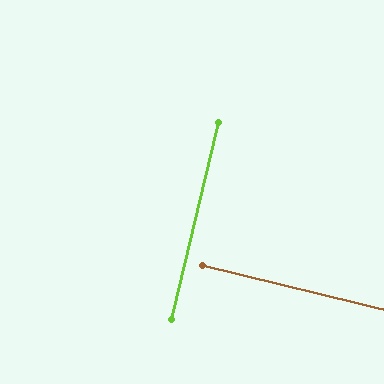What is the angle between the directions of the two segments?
Approximately 90 degrees.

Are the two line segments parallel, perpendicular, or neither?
Perpendicular — they meet at approximately 90°.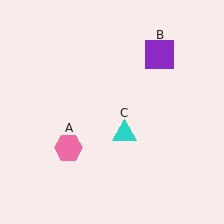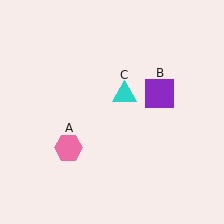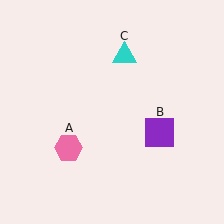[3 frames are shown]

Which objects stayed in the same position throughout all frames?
Pink hexagon (object A) remained stationary.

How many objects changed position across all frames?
2 objects changed position: purple square (object B), cyan triangle (object C).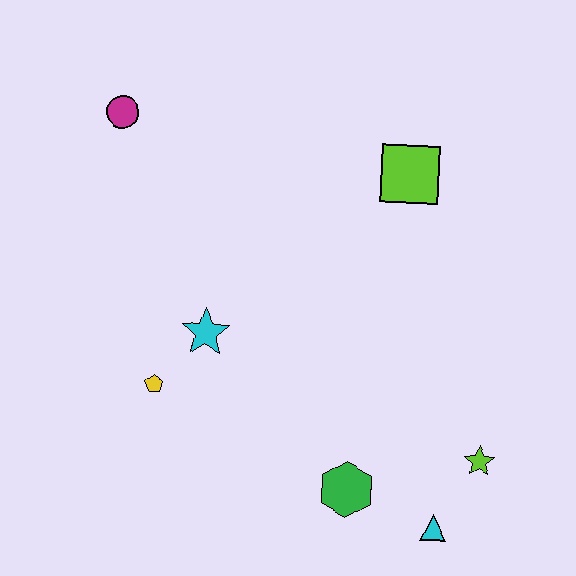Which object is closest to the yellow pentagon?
The cyan star is closest to the yellow pentagon.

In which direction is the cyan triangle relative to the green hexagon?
The cyan triangle is to the right of the green hexagon.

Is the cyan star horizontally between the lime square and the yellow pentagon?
Yes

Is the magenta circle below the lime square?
No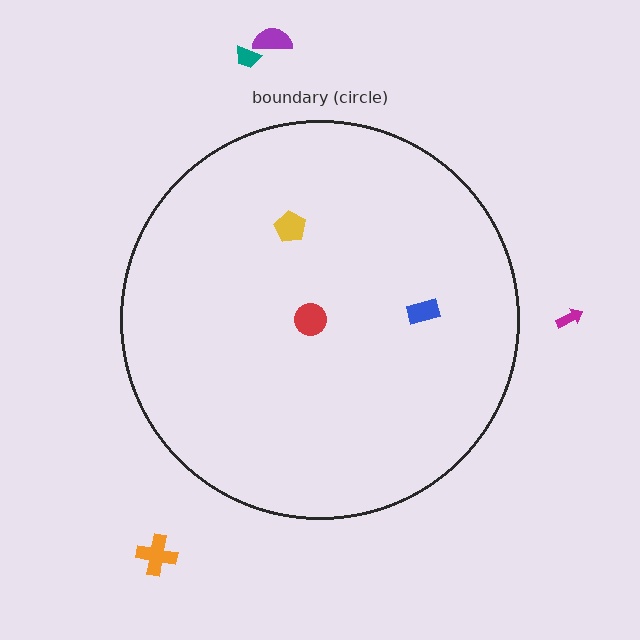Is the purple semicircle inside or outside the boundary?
Outside.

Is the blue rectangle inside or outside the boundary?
Inside.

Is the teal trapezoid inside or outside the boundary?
Outside.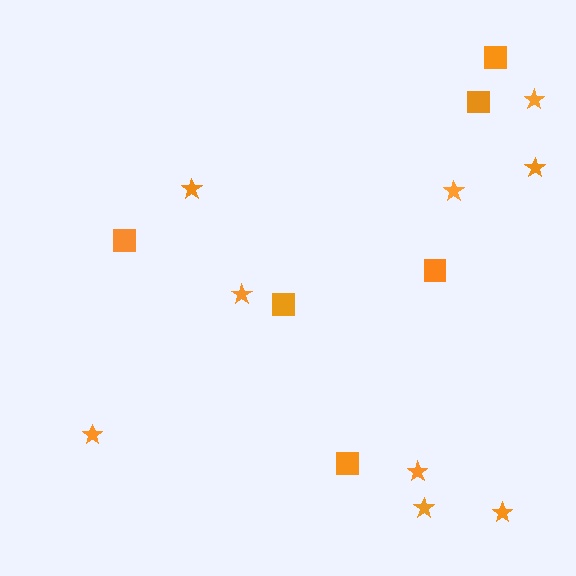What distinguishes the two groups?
There are 2 groups: one group of stars (9) and one group of squares (6).